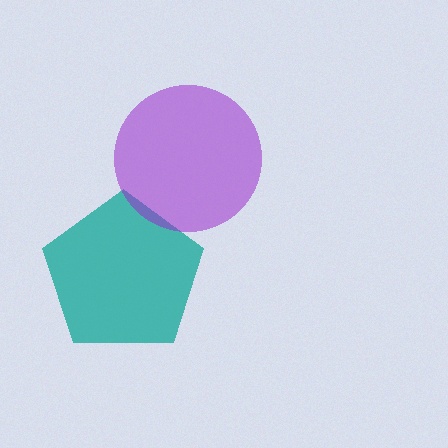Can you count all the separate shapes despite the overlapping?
Yes, there are 2 separate shapes.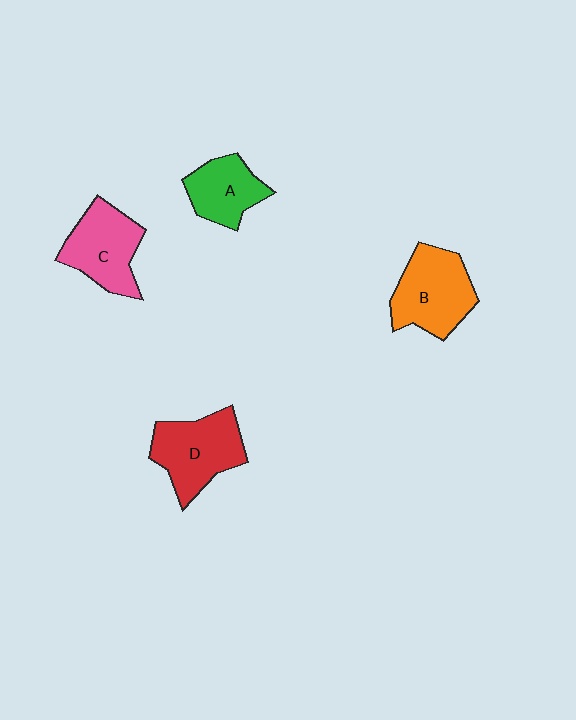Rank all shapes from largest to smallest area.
From largest to smallest: B (orange), D (red), C (pink), A (green).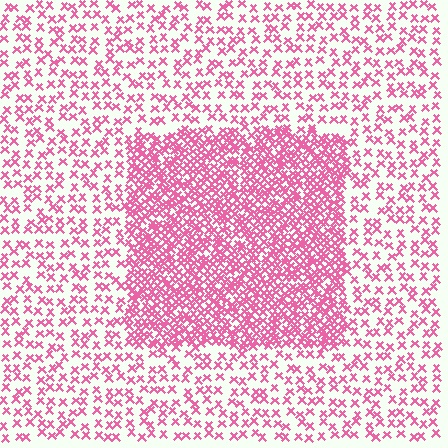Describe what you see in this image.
The image contains small pink elements arranged at two different densities. A rectangle-shaped region is visible where the elements are more densely packed than the surrounding area.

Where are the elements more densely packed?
The elements are more densely packed inside the rectangle boundary.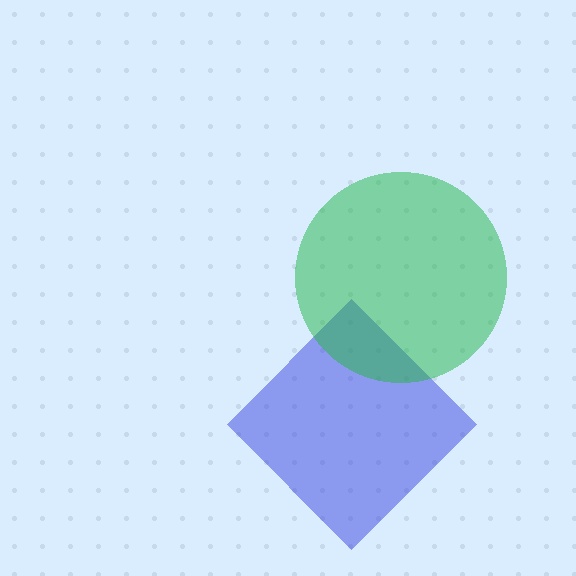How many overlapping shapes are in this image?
There are 2 overlapping shapes in the image.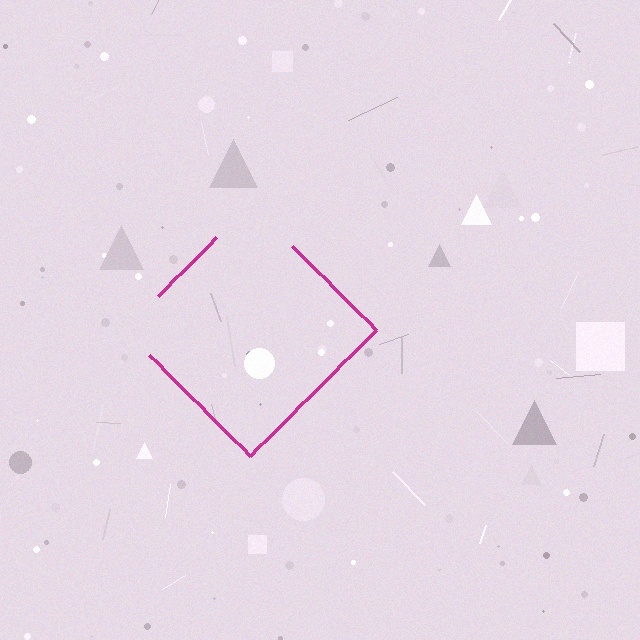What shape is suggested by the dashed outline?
The dashed outline suggests a diamond.